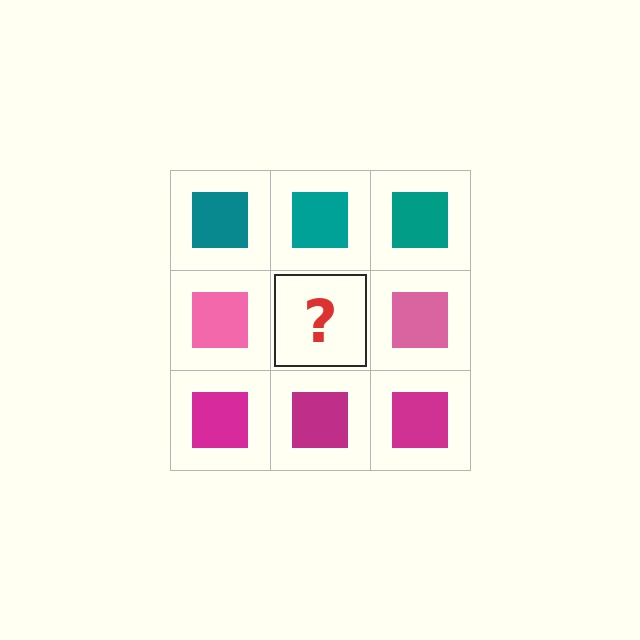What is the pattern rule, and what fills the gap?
The rule is that each row has a consistent color. The gap should be filled with a pink square.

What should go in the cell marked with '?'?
The missing cell should contain a pink square.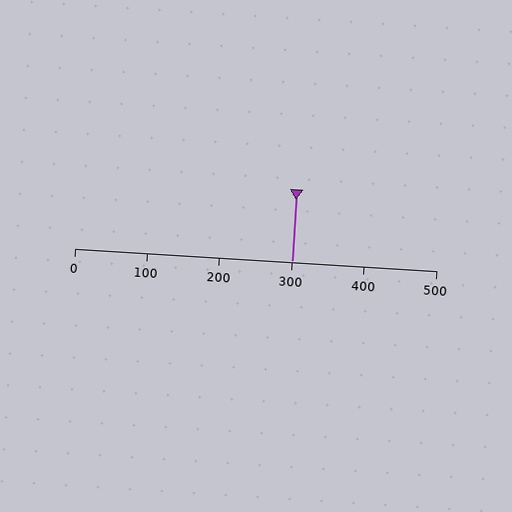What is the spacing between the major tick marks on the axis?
The major ticks are spaced 100 apart.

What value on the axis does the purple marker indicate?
The marker indicates approximately 300.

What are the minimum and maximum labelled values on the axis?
The axis runs from 0 to 500.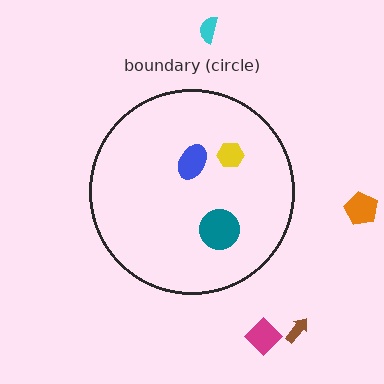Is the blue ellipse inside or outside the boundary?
Inside.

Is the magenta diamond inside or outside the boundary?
Outside.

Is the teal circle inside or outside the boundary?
Inside.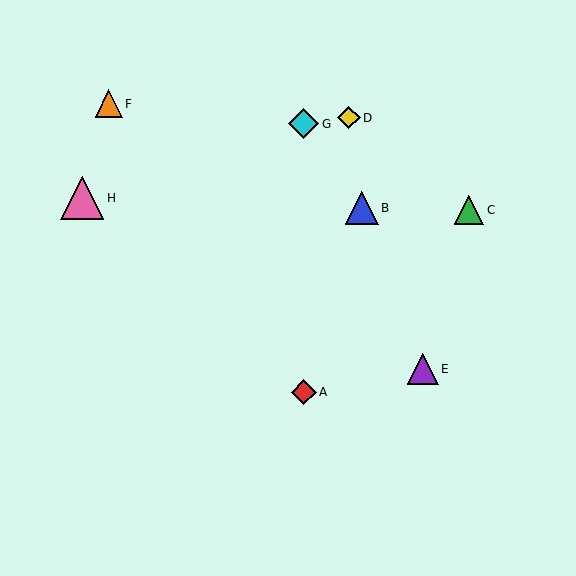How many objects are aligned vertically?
2 objects (A, G) are aligned vertically.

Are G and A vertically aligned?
Yes, both are at x≈304.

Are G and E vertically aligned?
No, G is at x≈304 and E is at x≈423.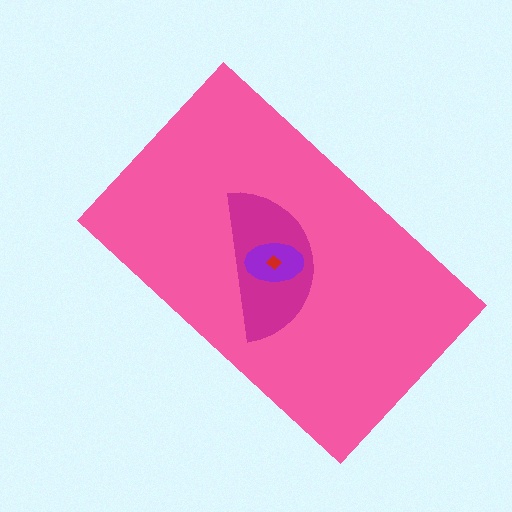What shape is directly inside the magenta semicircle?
The purple ellipse.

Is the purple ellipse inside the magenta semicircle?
Yes.